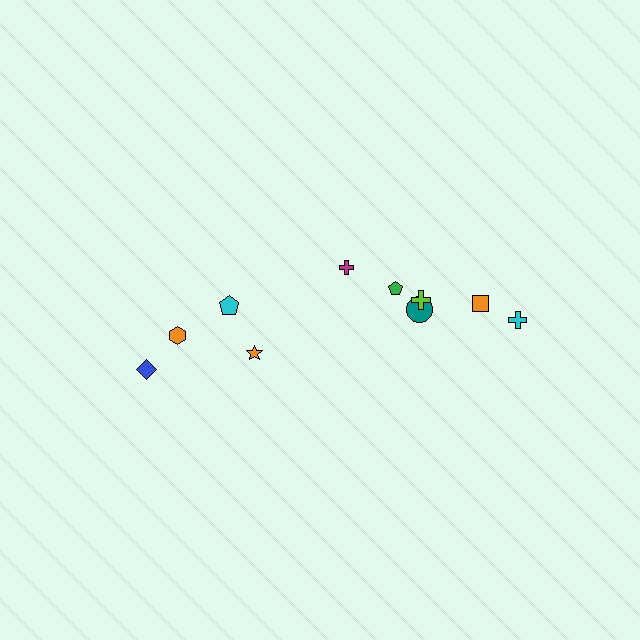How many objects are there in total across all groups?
There are 10 objects.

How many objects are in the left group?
There are 4 objects.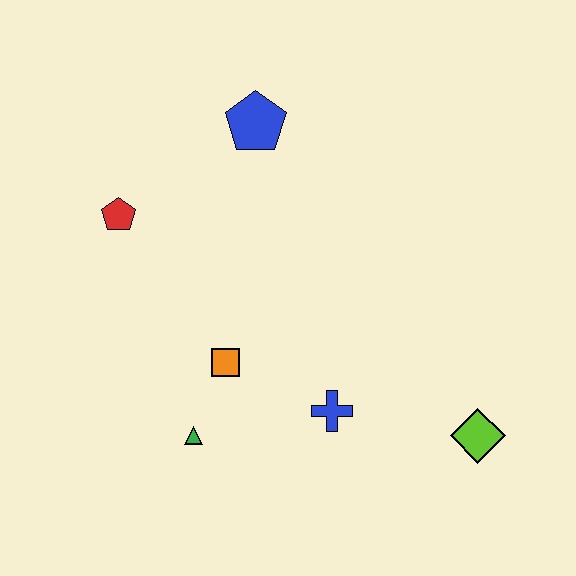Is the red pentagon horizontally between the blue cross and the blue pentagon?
No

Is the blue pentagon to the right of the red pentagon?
Yes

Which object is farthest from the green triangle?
The blue pentagon is farthest from the green triangle.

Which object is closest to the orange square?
The green triangle is closest to the orange square.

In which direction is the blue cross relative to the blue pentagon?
The blue cross is below the blue pentagon.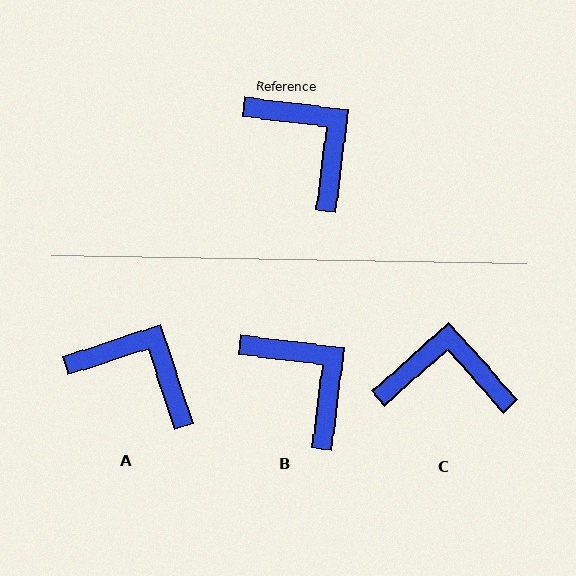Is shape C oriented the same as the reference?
No, it is off by about 49 degrees.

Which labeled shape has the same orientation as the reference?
B.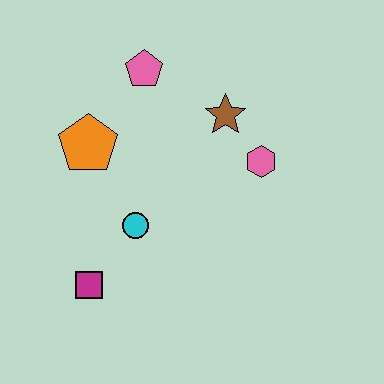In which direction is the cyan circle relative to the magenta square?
The cyan circle is above the magenta square.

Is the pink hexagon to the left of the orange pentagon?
No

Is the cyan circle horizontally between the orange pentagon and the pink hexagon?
Yes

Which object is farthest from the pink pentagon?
The magenta square is farthest from the pink pentagon.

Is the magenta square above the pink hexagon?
No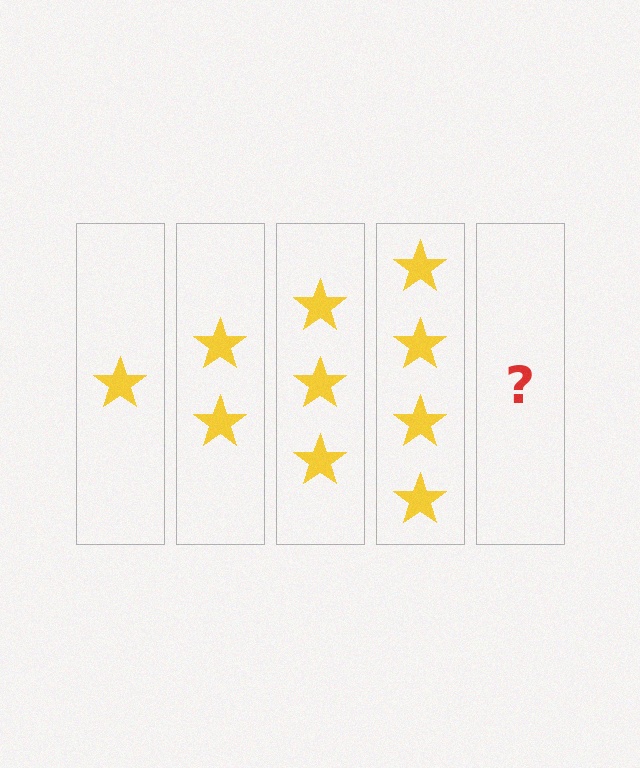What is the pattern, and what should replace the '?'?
The pattern is that each step adds one more star. The '?' should be 5 stars.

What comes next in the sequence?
The next element should be 5 stars.